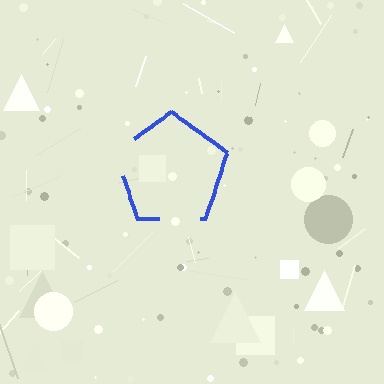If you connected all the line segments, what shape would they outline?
They would outline a pentagon.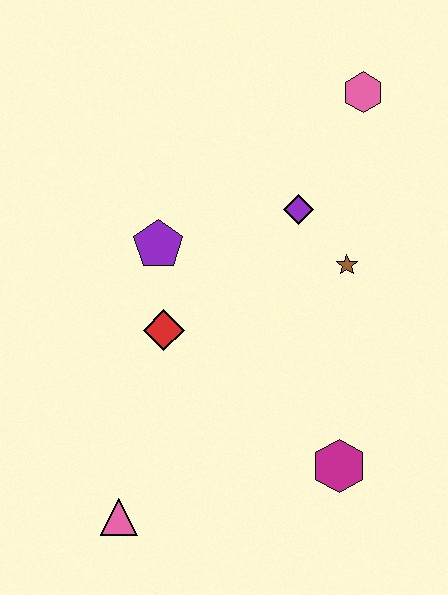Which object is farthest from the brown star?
The pink triangle is farthest from the brown star.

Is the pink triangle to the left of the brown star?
Yes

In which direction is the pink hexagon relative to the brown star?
The pink hexagon is above the brown star.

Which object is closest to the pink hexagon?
The purple diamond is closest to the pink hexagon.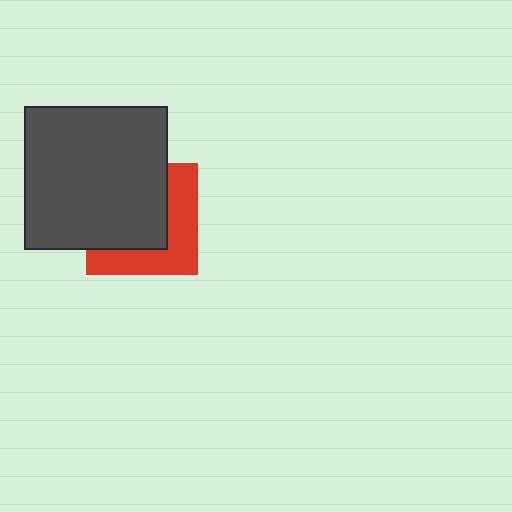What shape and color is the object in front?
The object in front is a dark gray square.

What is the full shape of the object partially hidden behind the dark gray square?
The partially hidden object is a red square.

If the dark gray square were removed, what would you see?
You would see the complete red square.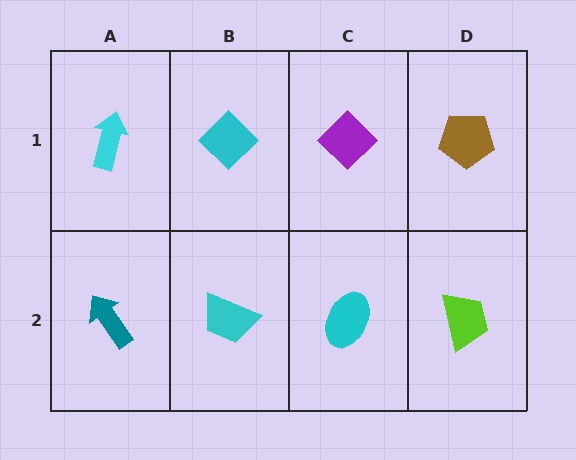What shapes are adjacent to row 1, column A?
A teal arrow (row 2, column A), a cyan diamond (row 1, column B).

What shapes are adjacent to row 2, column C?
A purple diamond (row 1, column C), a cyan trapezoid (row 2, column B), a lime trapezoid (row 2, column D).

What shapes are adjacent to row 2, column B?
A cyan diamond (row 1, column B), a teal arrow (row 2, column A), a cyan ellipse (row 2, column C).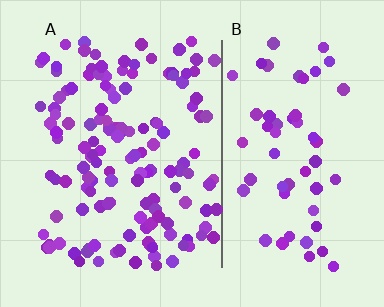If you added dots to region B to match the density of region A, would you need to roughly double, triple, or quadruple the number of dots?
Approximately double.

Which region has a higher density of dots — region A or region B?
A (the left).